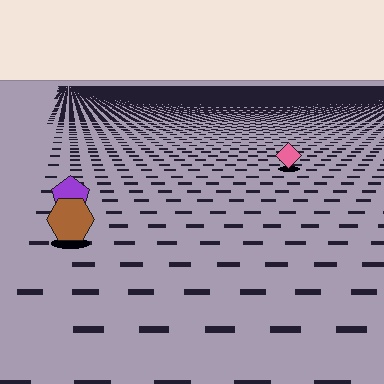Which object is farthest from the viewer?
The pink diamond is farthest from the viewer. It appears smaller and the ground texture around it is denser.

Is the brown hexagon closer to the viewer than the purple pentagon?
Yes. The brown hexagon is closer — you can tell from the texture gradient: the ground texture is coarser near it.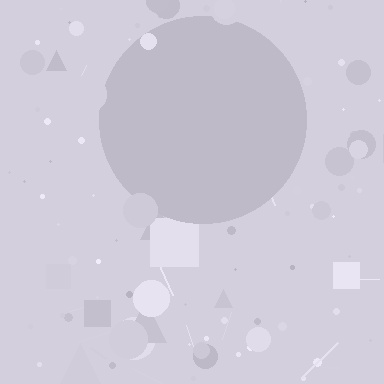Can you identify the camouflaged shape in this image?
The camouflaged shape is a circle.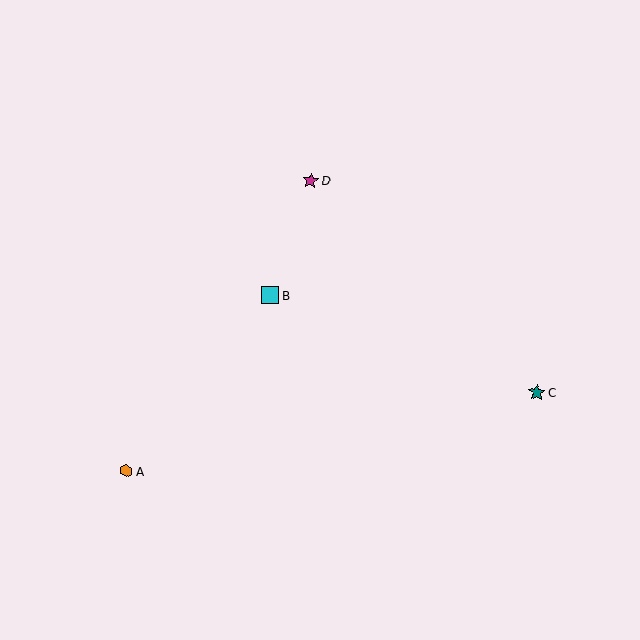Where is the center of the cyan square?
The center of the cyan square is at (270, 295).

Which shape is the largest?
The cyan square (labeled B) is the largest.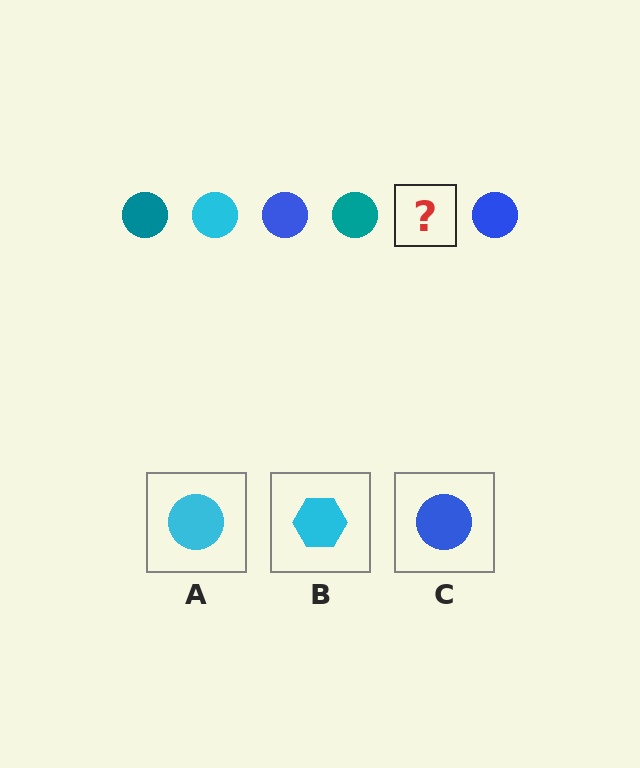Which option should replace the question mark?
Option A.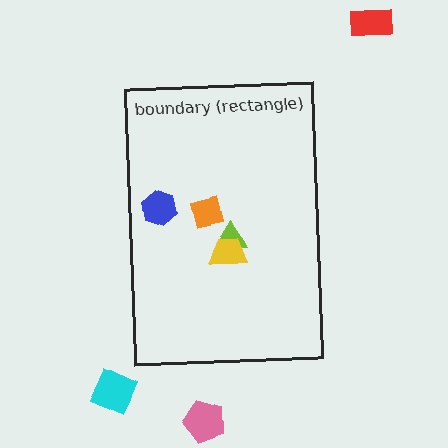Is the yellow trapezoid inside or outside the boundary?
Inside.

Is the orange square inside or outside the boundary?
Inside.